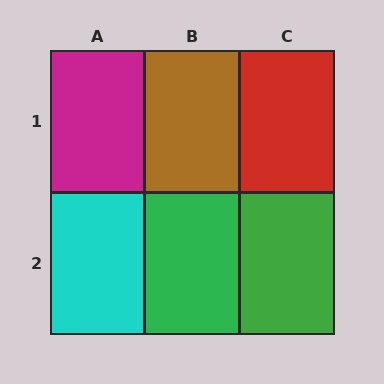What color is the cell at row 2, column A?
Cyan.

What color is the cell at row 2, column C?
Green.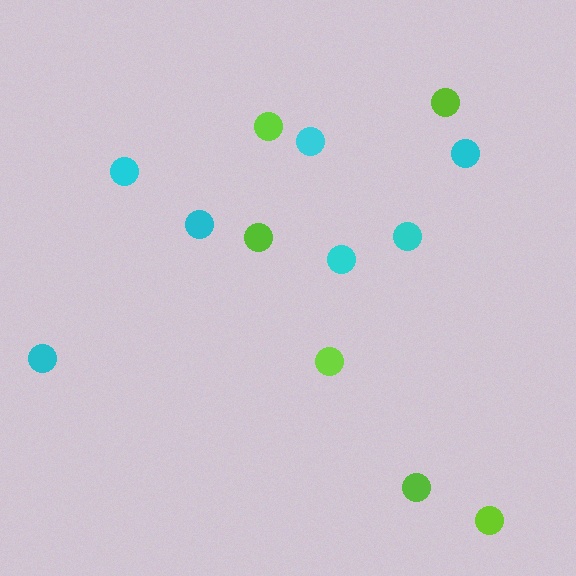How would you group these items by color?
There are 2 groups: one group of lime circles (6) and one group of cyan circles (7).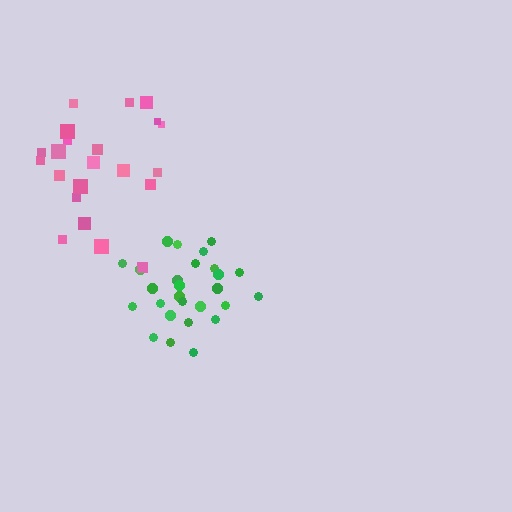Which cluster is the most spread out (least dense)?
Pink.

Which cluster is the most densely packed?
Green.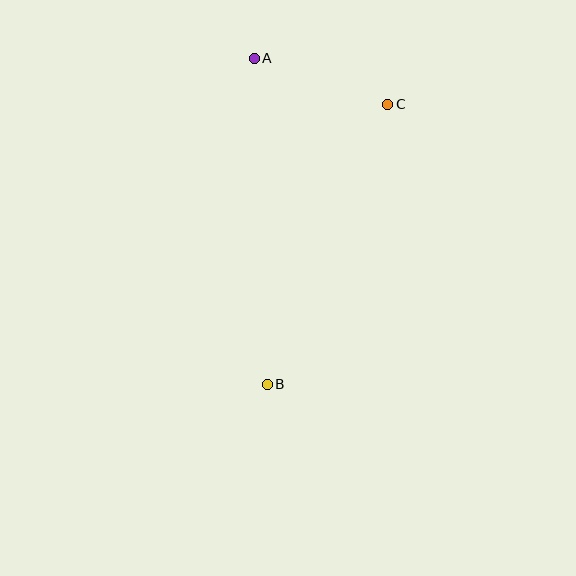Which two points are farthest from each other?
Points A and B are farthest from each other.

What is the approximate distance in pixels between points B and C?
The distance between B and C is approximately 305 pixels.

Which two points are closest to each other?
Points A and C are closest to each other.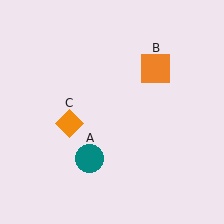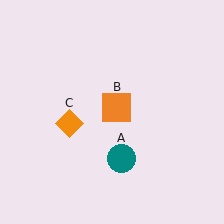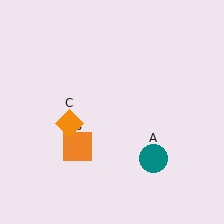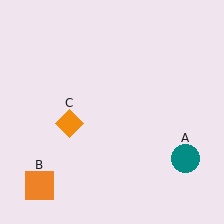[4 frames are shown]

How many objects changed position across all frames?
2 objects changed position: teal circle (object A), orange square (object B).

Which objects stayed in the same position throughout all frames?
Orange diamond (object C) remained stationary.